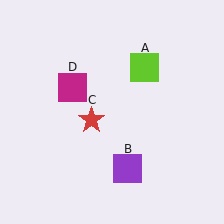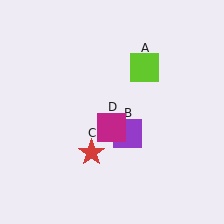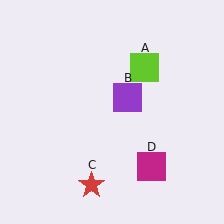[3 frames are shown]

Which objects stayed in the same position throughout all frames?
Lime square (object A) remained stationary.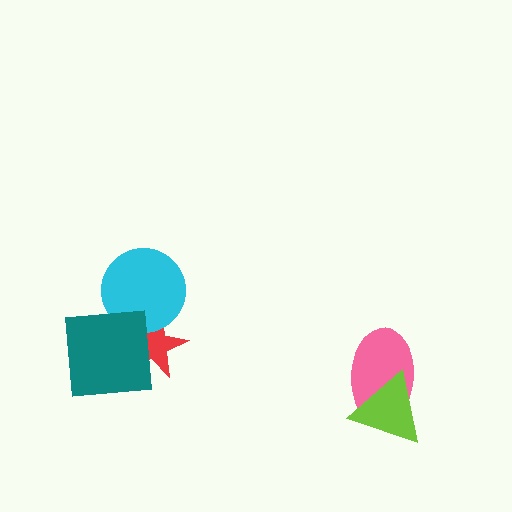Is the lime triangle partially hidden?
No, no other shape covers it.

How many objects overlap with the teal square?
2 objects overlap with the teal square.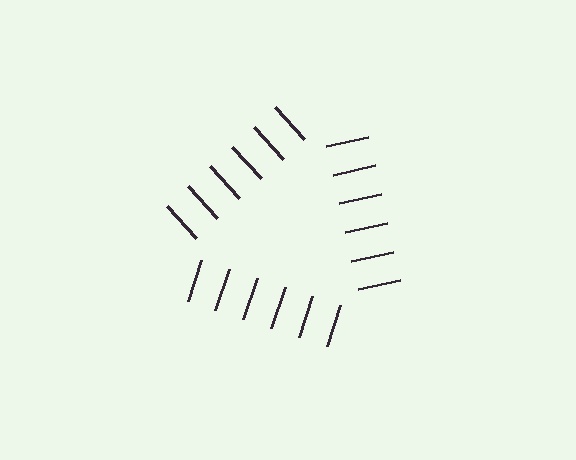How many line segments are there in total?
18 — 6 along each of the 3 edges.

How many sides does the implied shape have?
3 sides — the line-ends trace a triangle.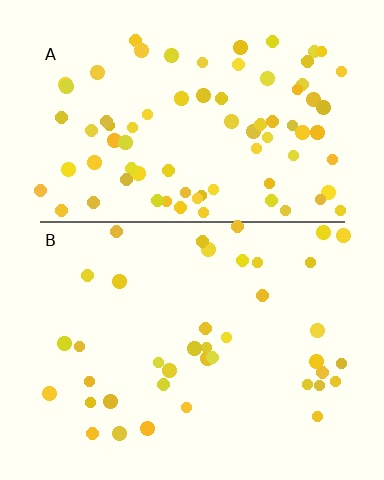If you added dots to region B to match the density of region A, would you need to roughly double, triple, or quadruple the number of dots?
Approximately double.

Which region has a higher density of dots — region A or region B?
A (the top).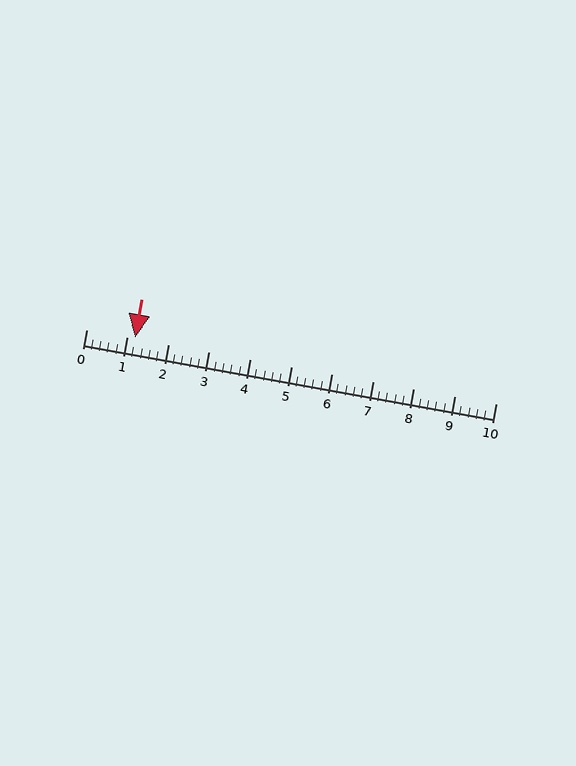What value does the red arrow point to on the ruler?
The red arrow points to approximately 1.2.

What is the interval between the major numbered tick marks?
The major tick marks are spaced 1 units apart.